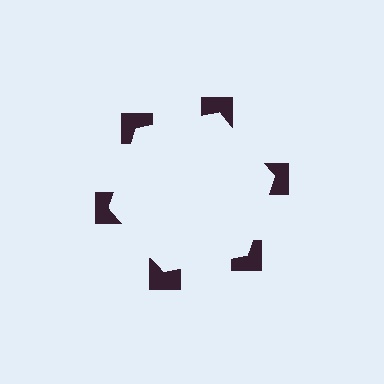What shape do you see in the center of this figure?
An illusory hexagon — its edges are inferred from the aligned wedge cuts in the notched squares, not physically drawn.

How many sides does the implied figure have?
6 sides.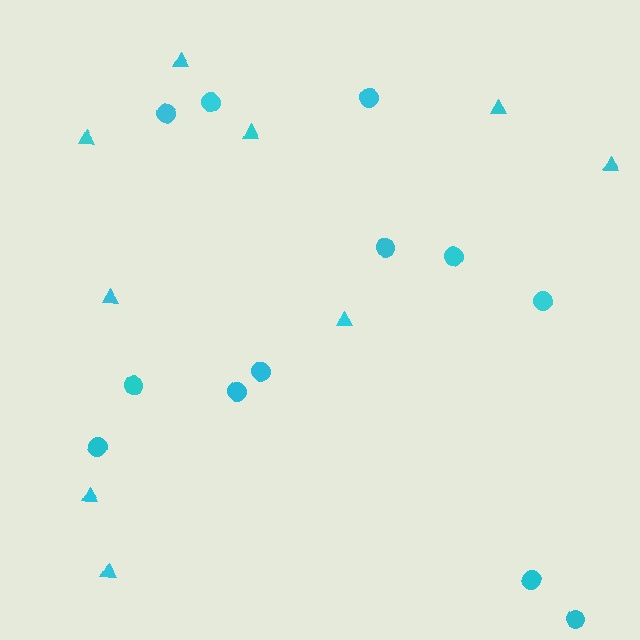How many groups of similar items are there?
There are 2 groups: one group of triangles (9) and one group of circles (12).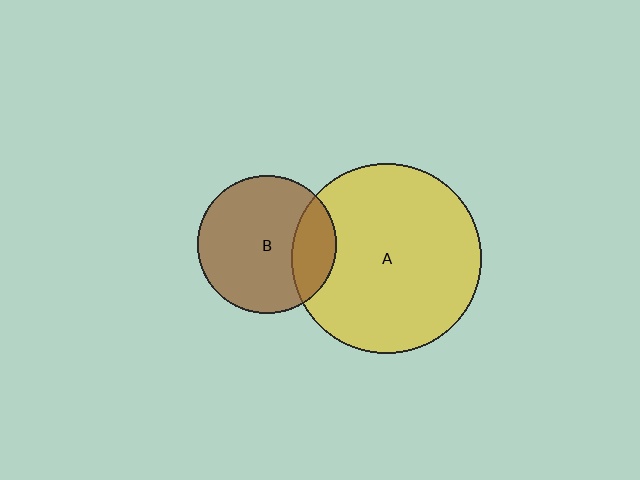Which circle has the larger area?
Circle A (yellow).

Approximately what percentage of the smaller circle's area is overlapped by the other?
Approximately 20%.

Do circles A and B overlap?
Yes.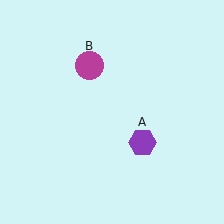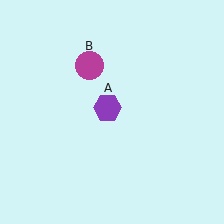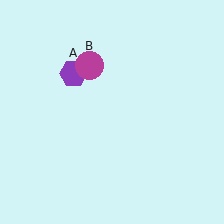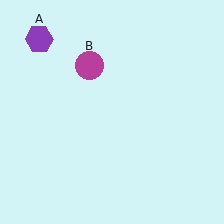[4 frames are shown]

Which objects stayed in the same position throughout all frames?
Magenta circle (object B) remained stationary.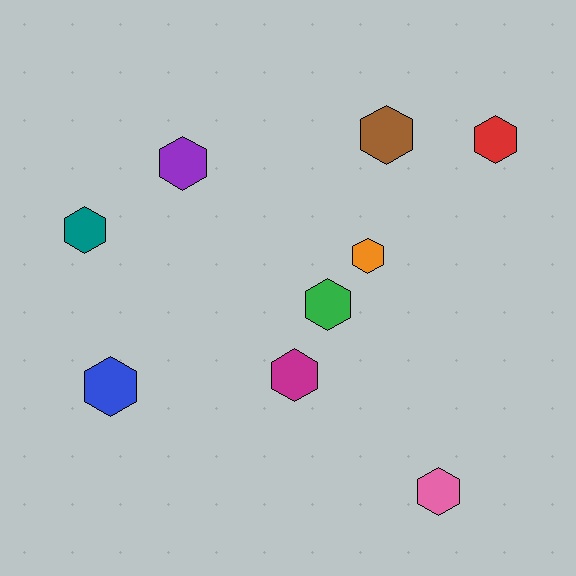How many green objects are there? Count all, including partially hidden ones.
There is 1 green object.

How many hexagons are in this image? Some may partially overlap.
There are 9 hexagons.